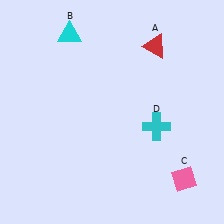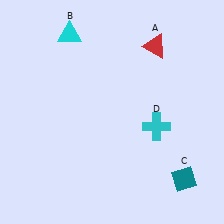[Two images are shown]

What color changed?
The diamond (C) changed from pink in Image 1 to teal in Image 2.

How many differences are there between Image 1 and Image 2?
There is 1 difference between the two images.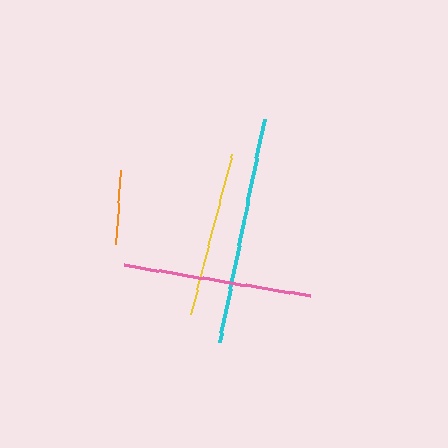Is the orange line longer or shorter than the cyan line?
The cyan line is longer than the orange line.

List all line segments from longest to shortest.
From longest to shortest: cyan, pink, yellow, orange.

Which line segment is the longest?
The cyan line is the longest at approximately 227 pixels.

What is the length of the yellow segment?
The yellow segment is approximately 165 pixels long.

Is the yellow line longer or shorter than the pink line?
The pink line is longer than the yellow line.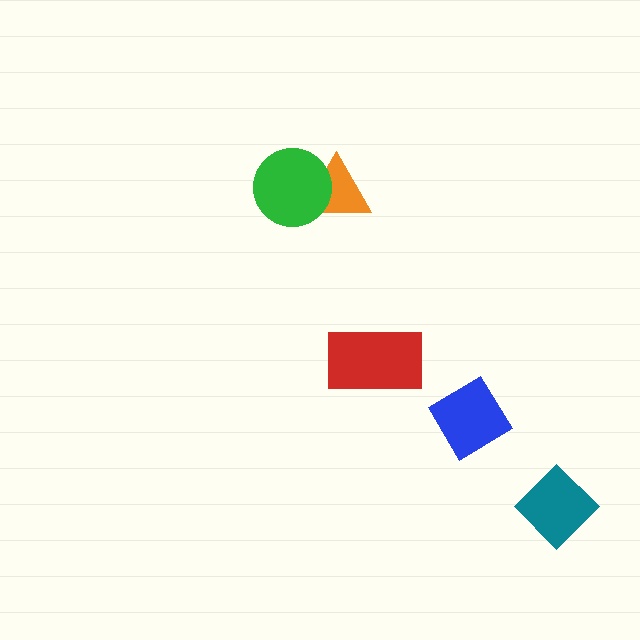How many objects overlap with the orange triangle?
1 object overlaps with the orange triangle.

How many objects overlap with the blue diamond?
0 objects overlap with the blue diamond.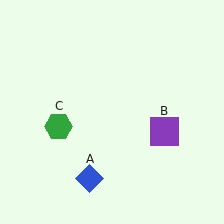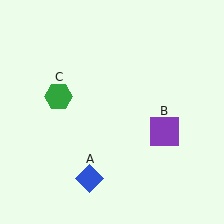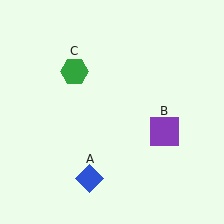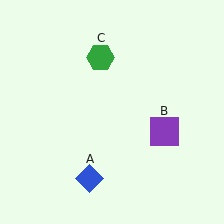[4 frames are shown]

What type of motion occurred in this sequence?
The green hexagon (object C) rotated clockwise around the center of the scene.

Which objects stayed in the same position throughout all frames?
Blue diamond (object A) and purple square (object B) remained stationary.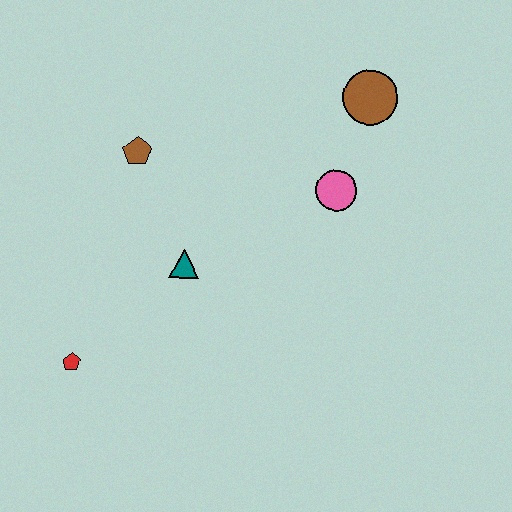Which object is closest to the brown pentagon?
The teal triangle is closest to the brown pentagon.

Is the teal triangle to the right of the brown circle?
No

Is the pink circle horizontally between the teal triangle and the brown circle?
Yes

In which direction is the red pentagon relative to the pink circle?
The red pentagon is to the left of the pink circle.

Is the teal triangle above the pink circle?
No